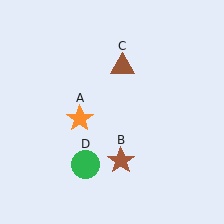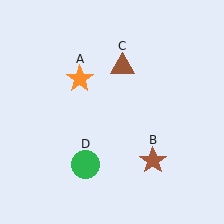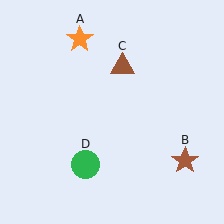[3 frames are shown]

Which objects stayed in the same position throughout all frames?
Brown triangle (object C) and green circle (object D) remained stationary.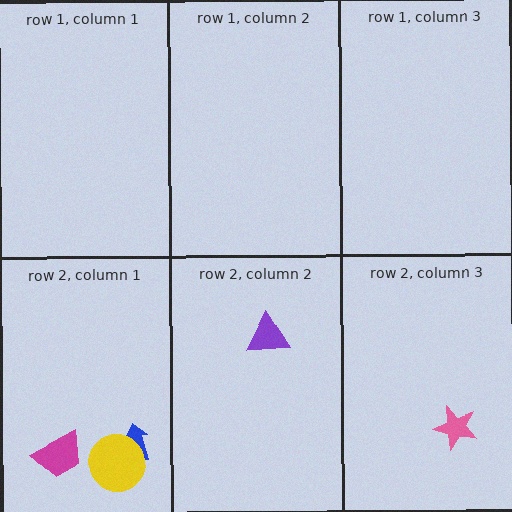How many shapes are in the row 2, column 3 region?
1.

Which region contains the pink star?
The row 2, column 3 region.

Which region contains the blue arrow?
The row 2, column 1 region.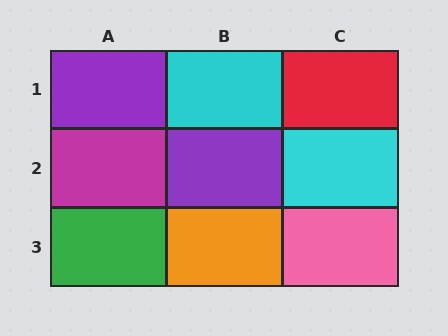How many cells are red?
1 cell is red.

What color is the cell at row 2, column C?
Cyan.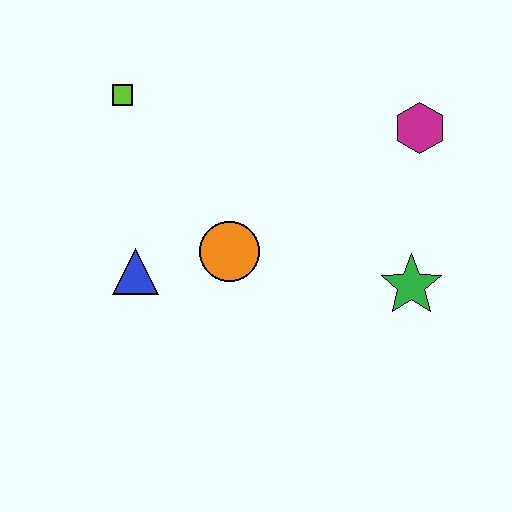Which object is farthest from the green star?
The lime square is farthest from the green star.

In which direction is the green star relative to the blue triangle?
The green star is to the right of the blue triangle.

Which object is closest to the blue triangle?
The orange circle is closest to the blue triangle.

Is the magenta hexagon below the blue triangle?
No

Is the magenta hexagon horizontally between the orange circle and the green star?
No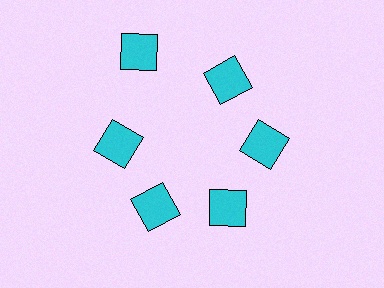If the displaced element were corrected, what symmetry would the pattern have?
It would have 6-fold rotational symmetry — the pattern would map onto itself every 60 degrees.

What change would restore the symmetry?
The symmetry would be restored by moving it inward, back onto the ring so that all 6 squares sit at equal angles and equal distance from the center.